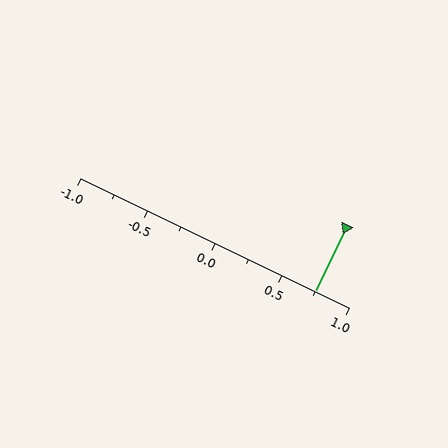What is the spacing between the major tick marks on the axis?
The major ticks are spaced 0.5 apart.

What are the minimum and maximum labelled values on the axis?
The axis runs from -1.0 to 1.0.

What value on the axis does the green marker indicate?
The marker indicates approximately 0.75.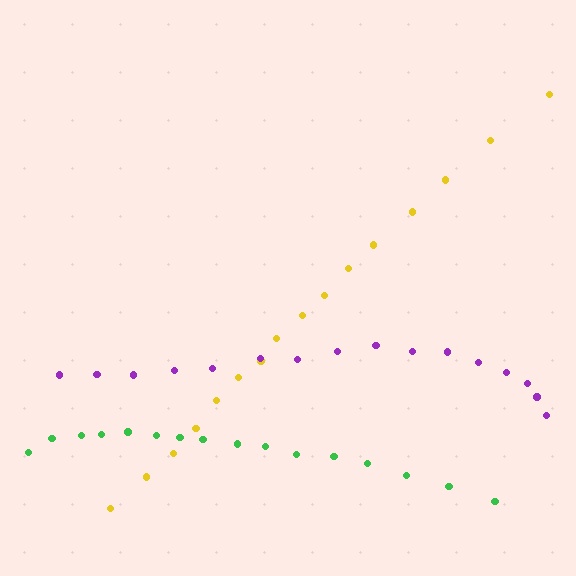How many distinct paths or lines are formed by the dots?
There are 3 distinct paths.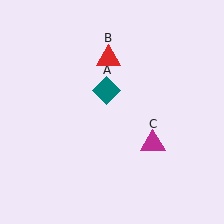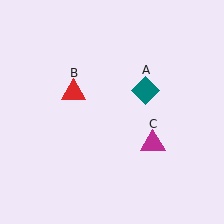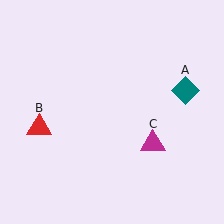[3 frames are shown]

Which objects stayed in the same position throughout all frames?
Magenta triangle (object C) remained stationary.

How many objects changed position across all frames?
2 objects changed position: teal diamond (object A), red triangle (object B).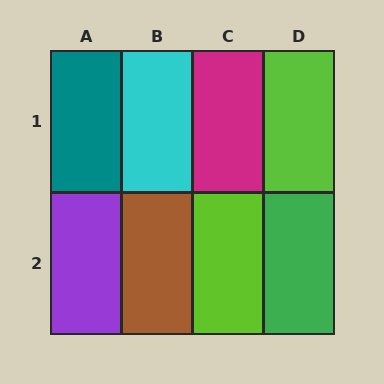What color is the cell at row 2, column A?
Purple.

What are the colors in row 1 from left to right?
Teal, cyan, magenta, lime.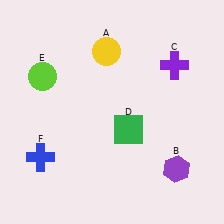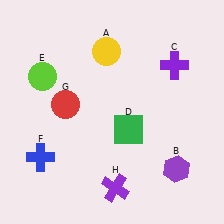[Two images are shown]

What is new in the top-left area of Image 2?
A red circle (G) was added in the top-left area of Image 2.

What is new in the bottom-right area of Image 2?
A purple cross (H) was added in the bottom-right area of Image 2.